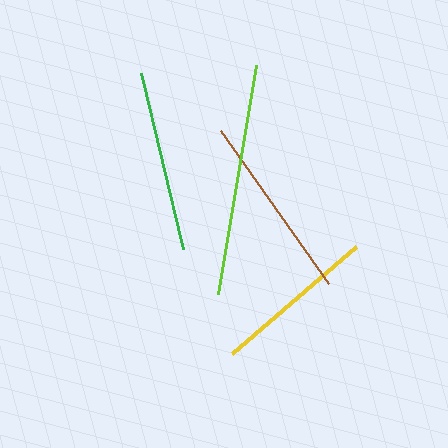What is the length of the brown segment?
The brown segment is approximately 187 pixels long.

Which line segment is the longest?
The lime line is the longest at approximately 232 pixels.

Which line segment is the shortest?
The yellow line is the shortest at approximately 164 pixels.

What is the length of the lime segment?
The lime segment is approximately 232 pixels long.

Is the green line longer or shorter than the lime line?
The lime line is longer than the green line.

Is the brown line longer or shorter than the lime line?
The lime line is longer than the brown line.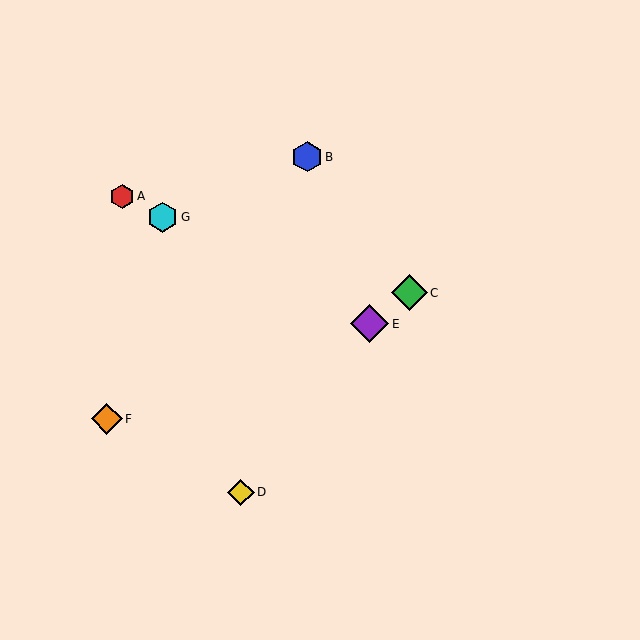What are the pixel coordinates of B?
Object B is at (307, 157).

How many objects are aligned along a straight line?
3 objects (A, E, G) are aligned along a straight line.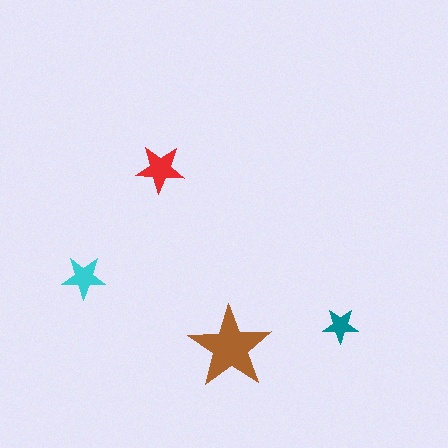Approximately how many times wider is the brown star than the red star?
About 1.5 times wider.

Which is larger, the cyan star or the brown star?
The brown one.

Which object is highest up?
The red star is topmost.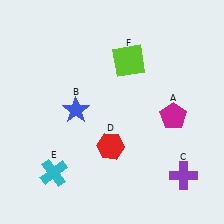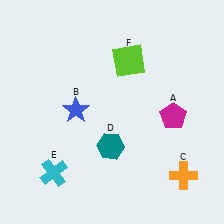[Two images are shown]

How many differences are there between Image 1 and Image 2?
There are 2 differences between the two images.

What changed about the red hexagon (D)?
In Image 1, D is red. In Image 2, it changed to teal.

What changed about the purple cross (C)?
In Image 1, C is purple. In Image 2, it changed to orange.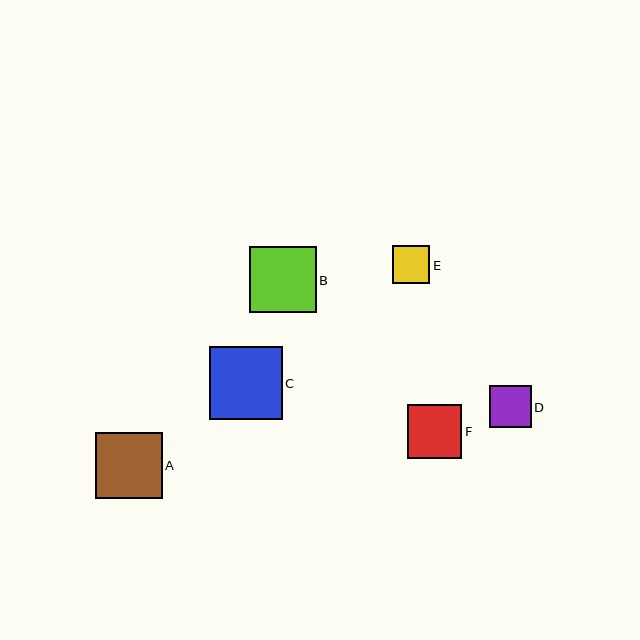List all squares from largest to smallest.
From largest to smallest: C, A, B, F, D, E.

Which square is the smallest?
Square E is the smallest with a size of approximately 37 pixels.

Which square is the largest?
Square C is the largest with a size of approximately 73 pixels.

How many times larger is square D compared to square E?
Square D is approximately 1.1 times the size of square E.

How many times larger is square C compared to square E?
Square C is approximately 1.9 times the size of square E.